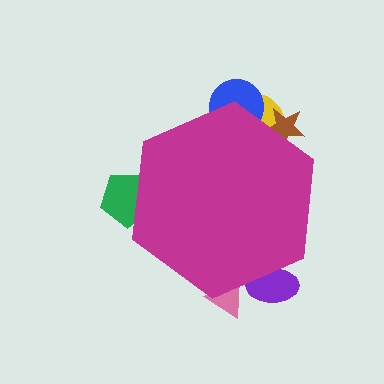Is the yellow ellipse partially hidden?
Yes, the yellow ellipse is partially hidden behind the magenta hexagon.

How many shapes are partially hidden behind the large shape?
6 shapes are partially hidden.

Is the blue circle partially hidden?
Yes, the blue circle is partially hidden behind the magenta hexagon.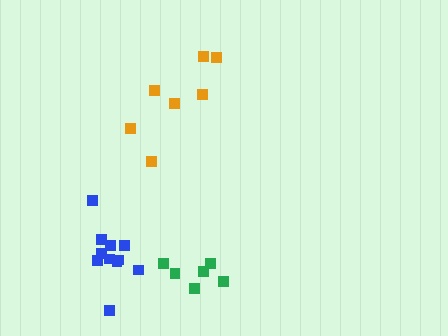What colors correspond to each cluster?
The clusters are colored: orange, green, blue.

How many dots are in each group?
Group 1: 7 dots, Group 2: 6 dots, Group 3: 11 dots (24 total).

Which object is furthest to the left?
The blue cluster is leftmost.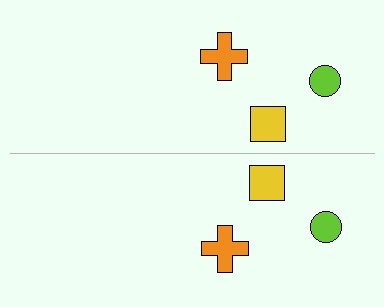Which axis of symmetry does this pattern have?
The pattern has a horizontal axis of symmetry running through the center of the image.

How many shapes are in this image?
There are 6 shapes in this image.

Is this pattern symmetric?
Yes, this pattern has bilateral (reflection) symmetry.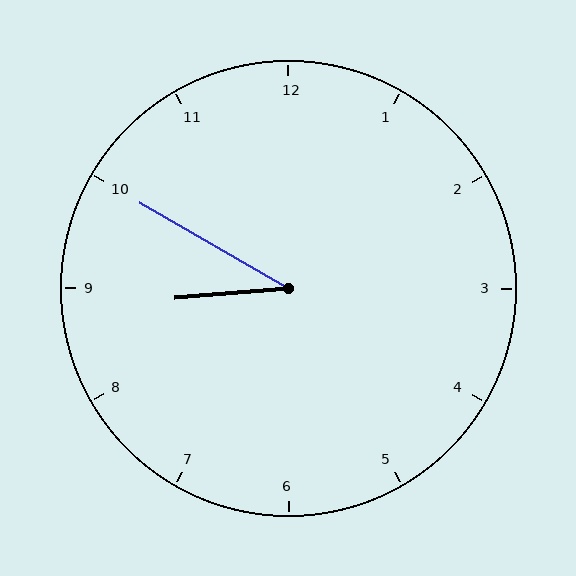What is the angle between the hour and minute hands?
Approximately 35 degrees.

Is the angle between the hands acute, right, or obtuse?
It is acute.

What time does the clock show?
8:50.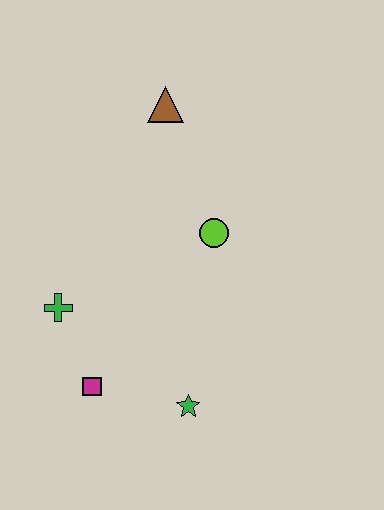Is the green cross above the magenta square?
Yes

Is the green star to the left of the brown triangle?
No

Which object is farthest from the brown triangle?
The green star is farthest from the brown triangle.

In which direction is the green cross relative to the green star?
The green cross is to the left of the green star.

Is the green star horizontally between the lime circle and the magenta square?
Yes